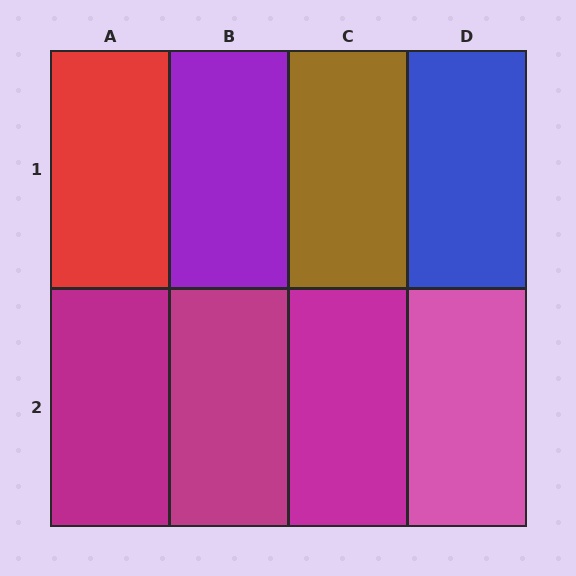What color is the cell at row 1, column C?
Brown.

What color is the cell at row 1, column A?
Red.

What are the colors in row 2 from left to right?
Magenta, magenta, magenta, pink.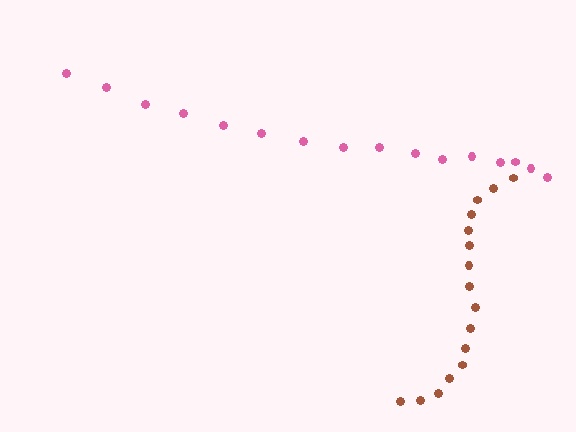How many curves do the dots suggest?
There are 2 distinct paths.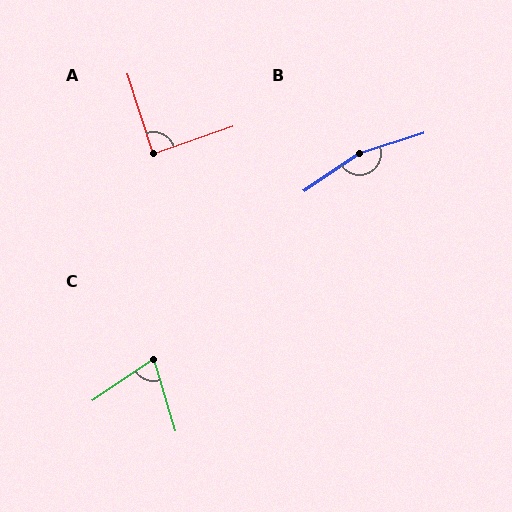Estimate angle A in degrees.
Approximately 88 degrees.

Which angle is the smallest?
C, at approximately 73 degrees.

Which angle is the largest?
B, at approximately 163 degrees.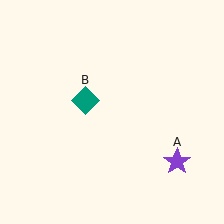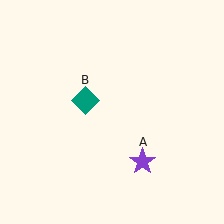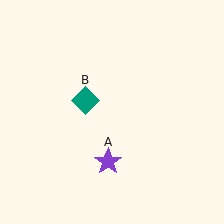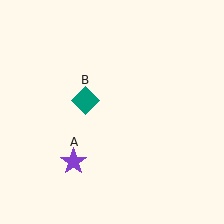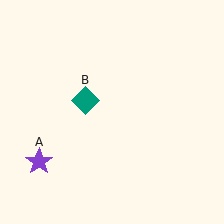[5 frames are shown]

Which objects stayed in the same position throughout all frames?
Teal diamond (object B) remained stationary.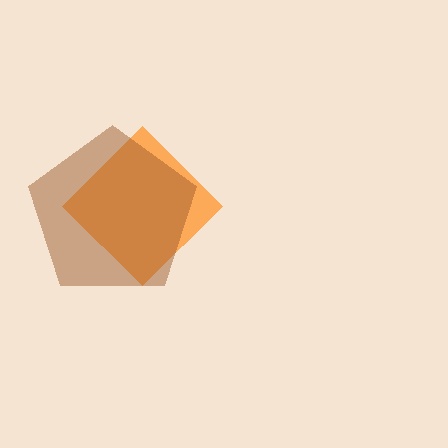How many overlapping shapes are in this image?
There are 2 overlapping shapes in the image.